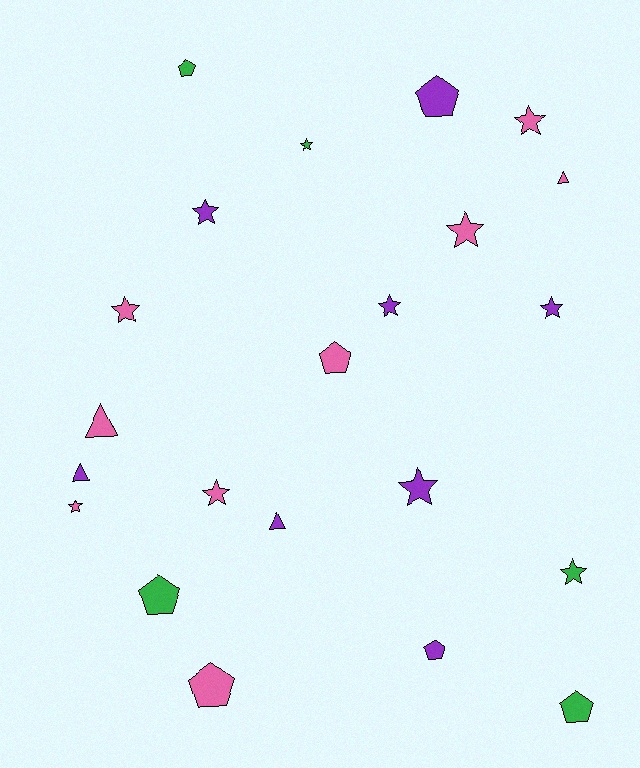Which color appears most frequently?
Pink, with 9 objects.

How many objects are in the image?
There are 22 objects.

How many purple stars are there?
There are 4 purple stars.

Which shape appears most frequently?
Star, with 11 objects.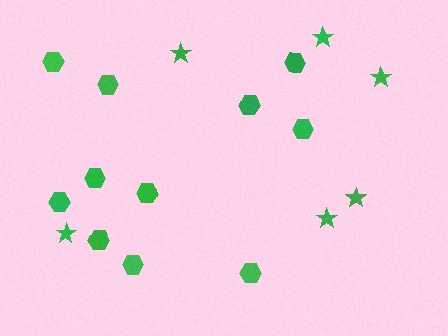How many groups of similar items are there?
There are 2 groups: one group of hexagons (11) and one group of stars (6).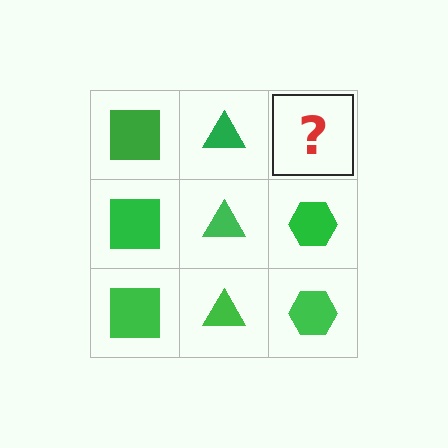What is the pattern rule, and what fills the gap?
The rule is that each column has a consistent shape. The gap should be filled with a green hexagon.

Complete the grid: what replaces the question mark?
The question mark should be replaced with a green hexagon.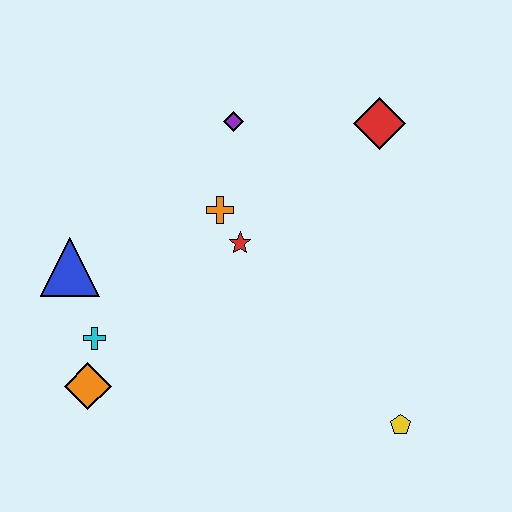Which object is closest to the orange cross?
The red star is closest to the orange cross.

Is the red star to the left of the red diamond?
Yes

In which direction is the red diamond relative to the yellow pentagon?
The red diamond is above the yellow pentagon.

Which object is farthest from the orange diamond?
The red diamond is farthest from the orange diamond.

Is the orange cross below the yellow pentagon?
No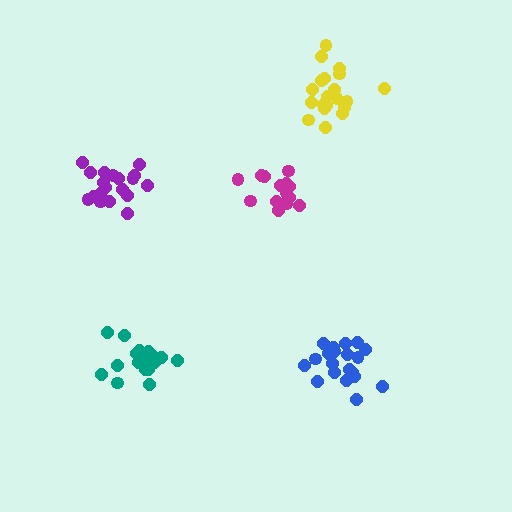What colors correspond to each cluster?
The clusters are colored: teal, magenta, blue, yellow, purple.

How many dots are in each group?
Group 1: 17 dots, Group 2: 15 dots, Group 3: 20 dots, Group 4: 20 dots, Group 5: 19 dots (91 total).